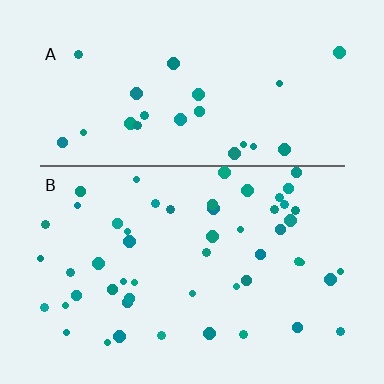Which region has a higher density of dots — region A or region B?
B (the bottom).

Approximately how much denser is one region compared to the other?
Approximately 2.0× — region B over region A.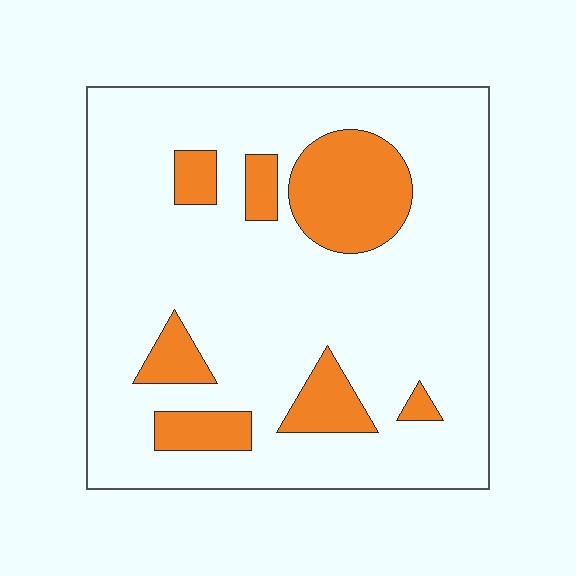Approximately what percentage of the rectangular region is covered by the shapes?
Approximately 20%.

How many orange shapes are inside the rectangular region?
7.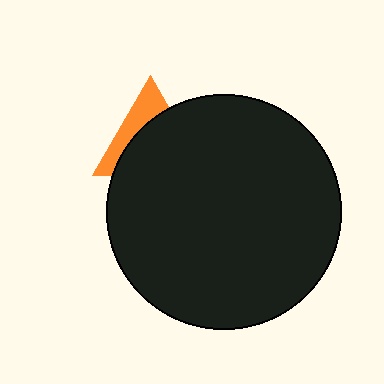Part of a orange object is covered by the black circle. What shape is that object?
It is a triangle.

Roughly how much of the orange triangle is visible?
A small part of it is visible (roughly 35%).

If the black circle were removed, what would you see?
You would see the complete orange triangle.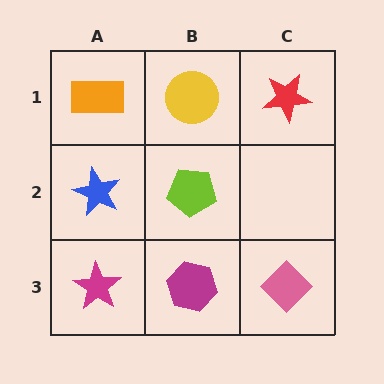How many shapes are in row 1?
3 shapes.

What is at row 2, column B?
A lime pentagon.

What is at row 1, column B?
A yellow circle.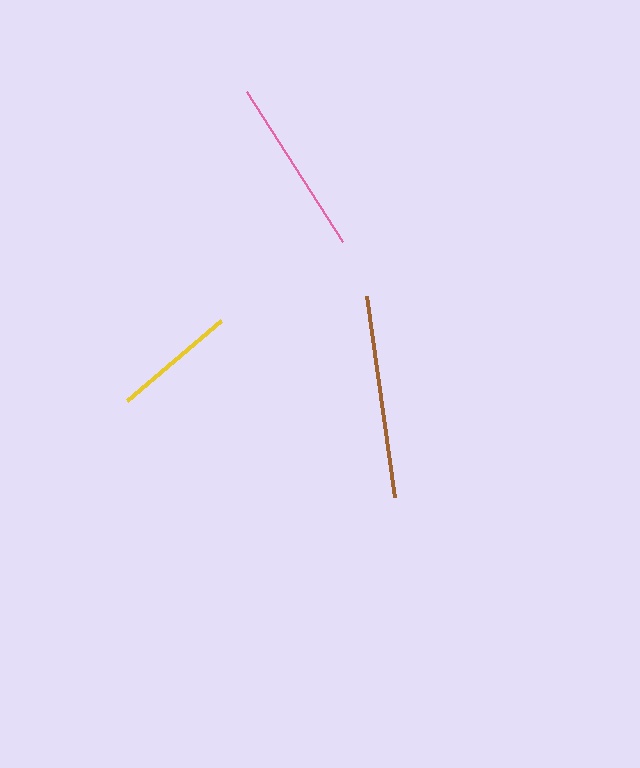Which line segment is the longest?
The brown line is the longest at approximately 202 pixels.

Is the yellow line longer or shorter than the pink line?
The pink line is longer than the yellow line.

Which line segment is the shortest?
The yellow line is the shortest at approximately 124 pixels.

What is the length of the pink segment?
The pink segment is approximately 178 pixels long.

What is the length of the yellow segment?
The yellow segment is approximately 124 pixels long.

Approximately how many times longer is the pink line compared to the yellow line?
The pink line is approximately 1.4 times the length of the yellow line.